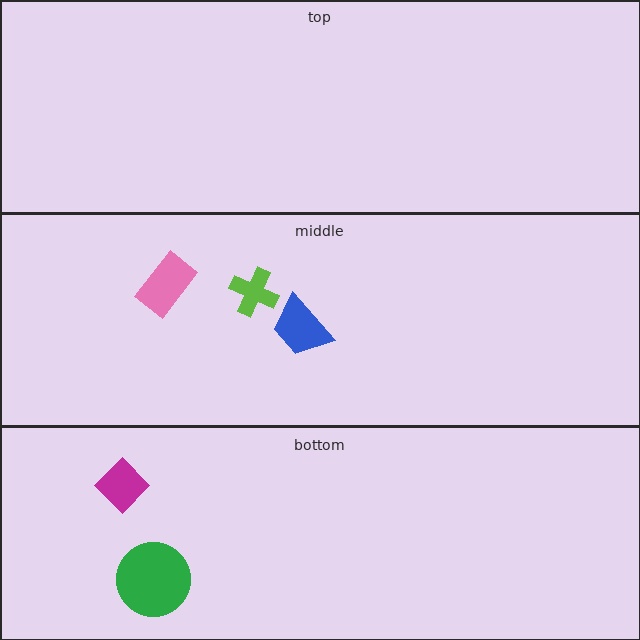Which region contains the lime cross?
The middle region.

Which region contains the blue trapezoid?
The middle region.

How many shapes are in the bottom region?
2.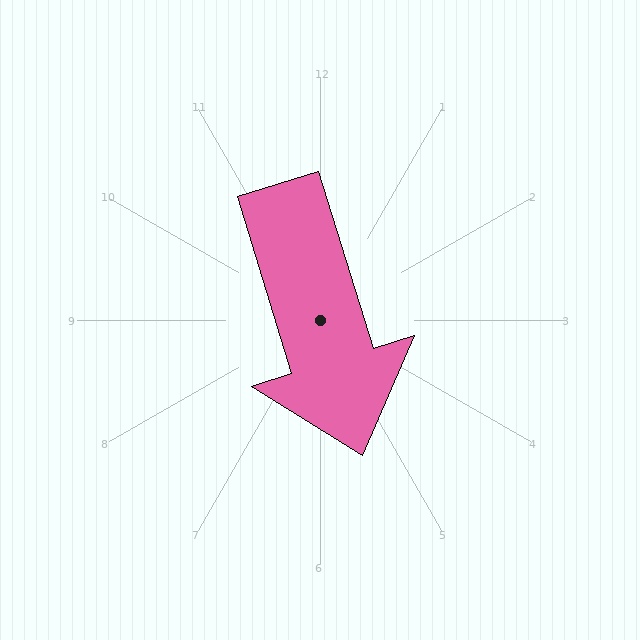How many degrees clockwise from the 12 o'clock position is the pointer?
Approximately 163 degrees.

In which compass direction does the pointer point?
South.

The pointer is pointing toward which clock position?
Roughly 5 o'clock.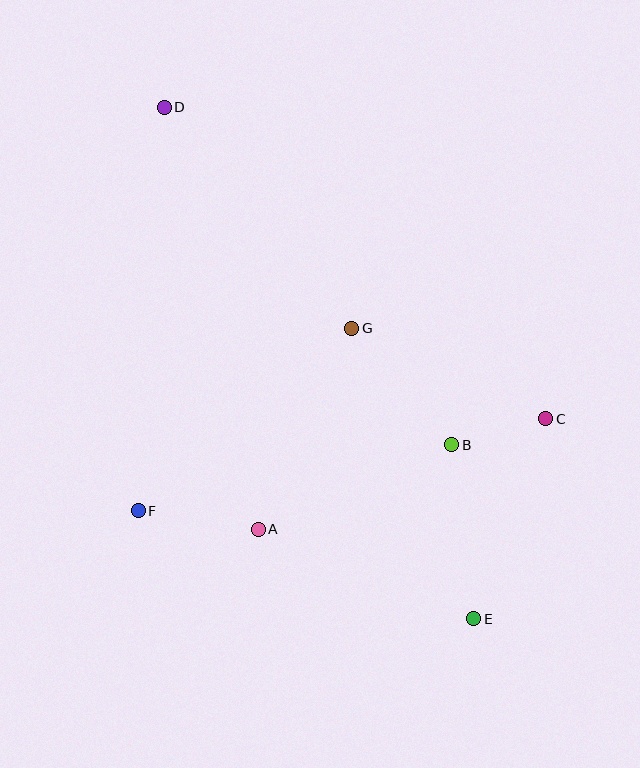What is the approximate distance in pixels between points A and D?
The distance between A and D is approximately 432 pixels.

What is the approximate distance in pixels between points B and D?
The distance between B and D is approximately 443 pixels.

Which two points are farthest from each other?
Points D and E are farthest from each other.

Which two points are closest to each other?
Points B and C are closest to each other.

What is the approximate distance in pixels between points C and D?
The distance between C and D is approximately 492 pixels.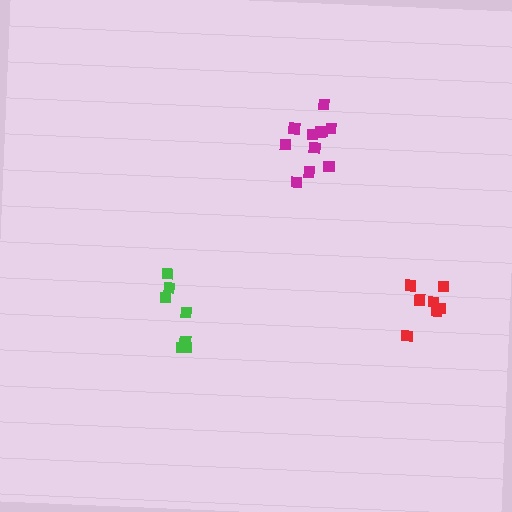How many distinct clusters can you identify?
There are 3 distinct clusters.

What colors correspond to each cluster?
The clusters are colored: red, green, magenta.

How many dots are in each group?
Group 1: 8 dots, Group 2: 8 dots, Group 3: 11 dots (27 total).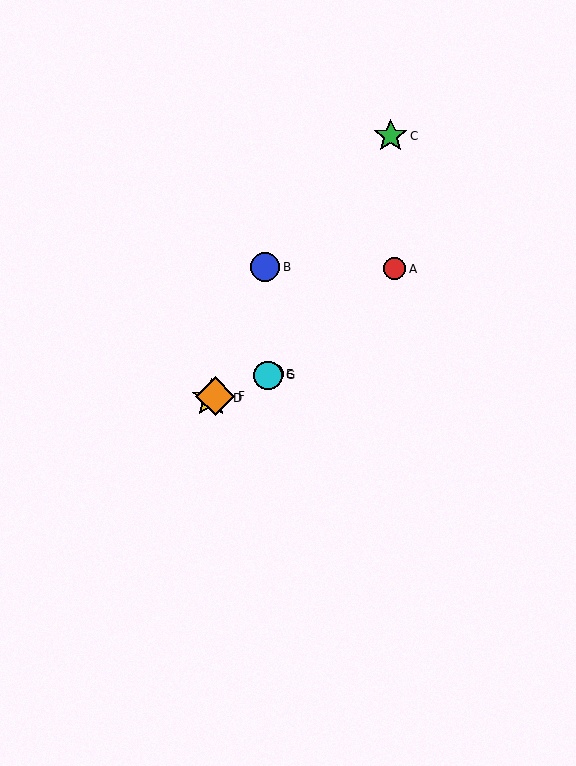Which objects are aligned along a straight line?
Objects D, E, F, G are aligned along a straight line.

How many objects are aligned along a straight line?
4 objects (D, E, F, G) are aligned along a straight line.